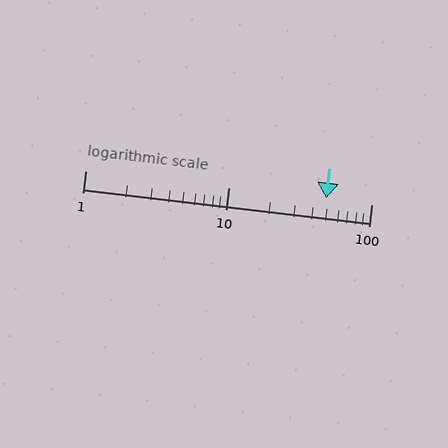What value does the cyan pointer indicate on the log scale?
The pointer indicates approximately 48.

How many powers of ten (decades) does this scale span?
The scale spans 2 decades, from 1 to 100.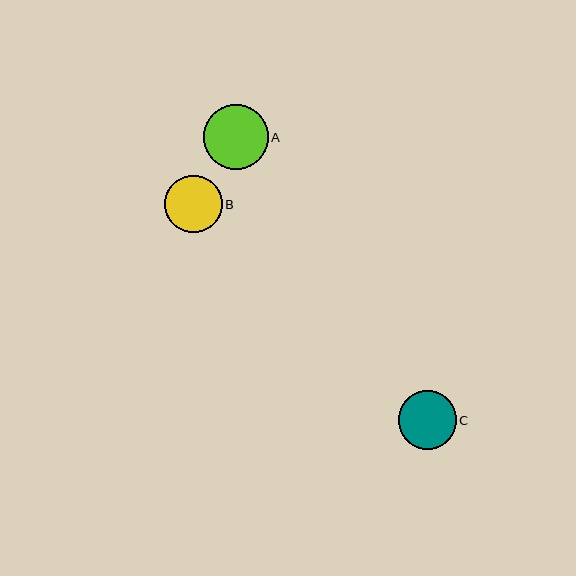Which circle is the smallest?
Circle B is the smallest with a size of approximately 57 pixels.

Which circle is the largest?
Circle A is the largest with a size of approximately 65 pixels.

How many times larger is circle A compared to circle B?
Circle A is approximately 1.1 times the size of circle B.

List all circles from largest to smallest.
From largest to smallest: A, C, B.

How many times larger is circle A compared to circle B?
Circle A is approximately 1.1 times the size of circle B.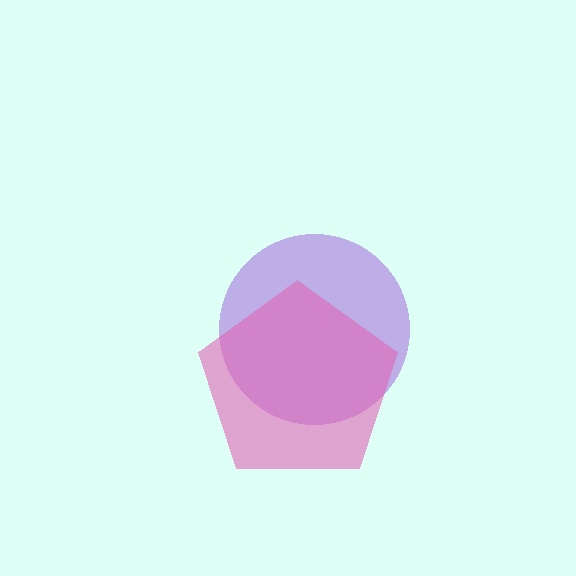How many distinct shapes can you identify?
There are 2 distinct shapes: a purple circle, a pink pentagon.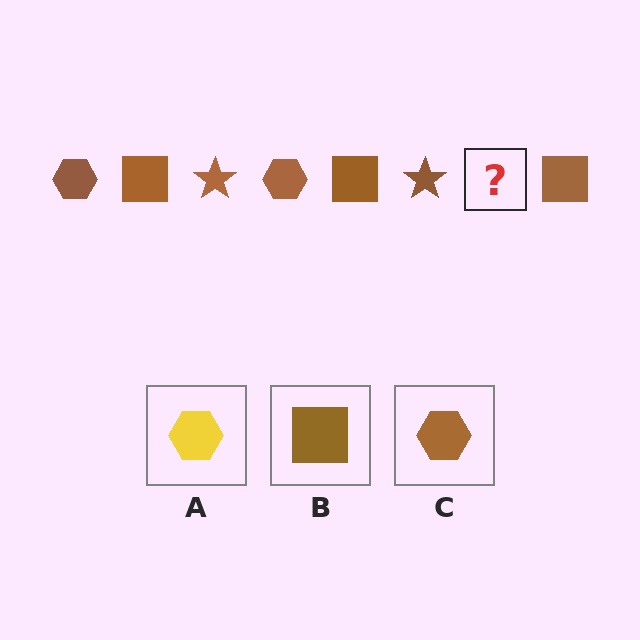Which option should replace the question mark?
Option C.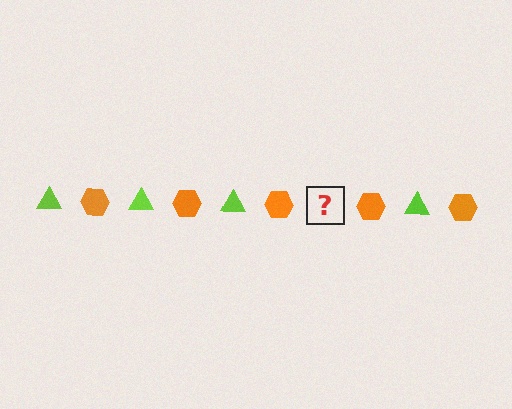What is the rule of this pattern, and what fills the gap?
The rule is that the pattern alternates between lime triangle and orange hexagon. The gap should be filled with a lime triangle.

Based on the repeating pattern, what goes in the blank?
The blank should be a lime triangle.